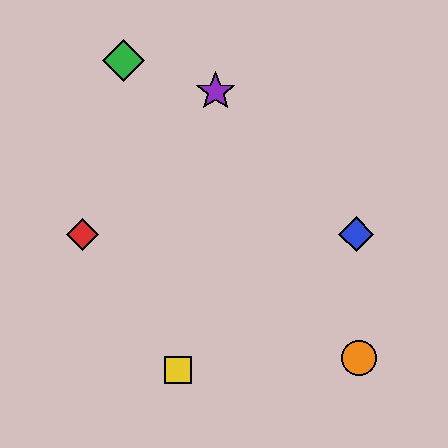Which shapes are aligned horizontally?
The red diamond, the blue diamond are aligned horizontally.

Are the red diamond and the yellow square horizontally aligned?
No, the red diamond is at y≈234 and the yellow square is at y≈370.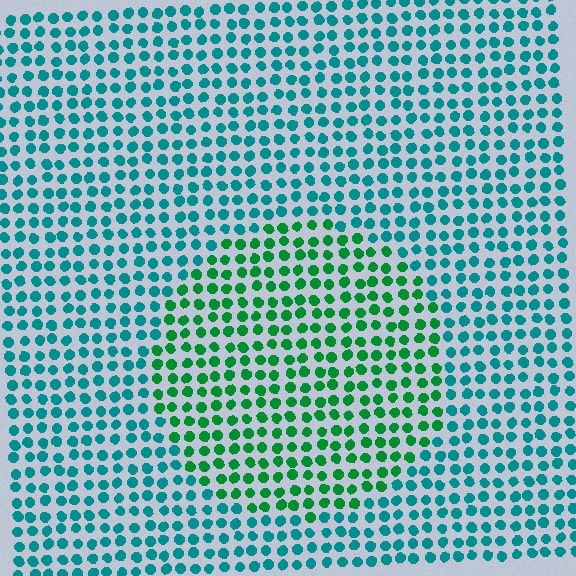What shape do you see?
I see a circle.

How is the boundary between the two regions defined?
The boundary is defined purely by a slight shift in hue (about 40 degrees). Spacing, size, and orientation are identical on both sides.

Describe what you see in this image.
The image is filled with small teal elements in a uniform arrangement. A circle-shaped region is visible where the elements are tinted to a slightly different hue, forming a subtle color boundary.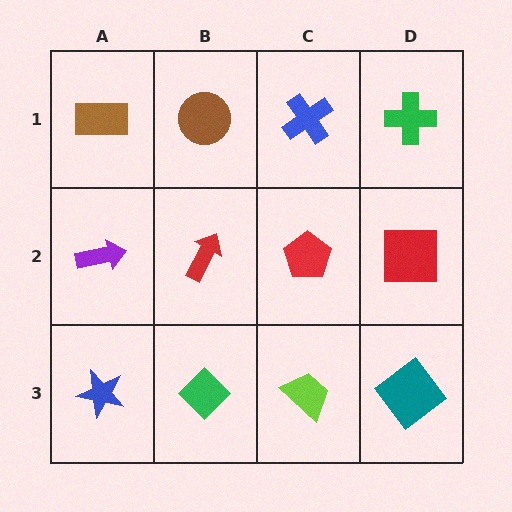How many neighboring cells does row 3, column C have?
3.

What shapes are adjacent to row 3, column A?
A purple arrow (row 2, column A), a green diamond (row 3, column B).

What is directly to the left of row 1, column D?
A blue cross.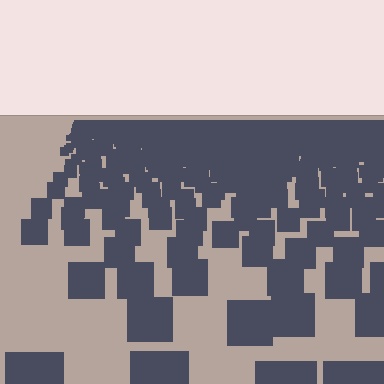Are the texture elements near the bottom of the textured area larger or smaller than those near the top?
Larger. Near the bottom, elements are closer to the viewer and appear at a bigger on-screen size.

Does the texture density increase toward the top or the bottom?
Density increases toward the top.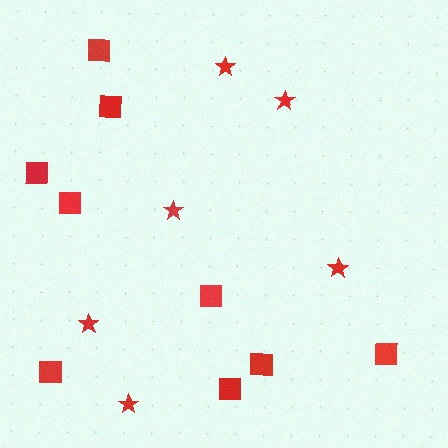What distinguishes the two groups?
There are 2 groups: one group of squares (9) and one group of stars (6).